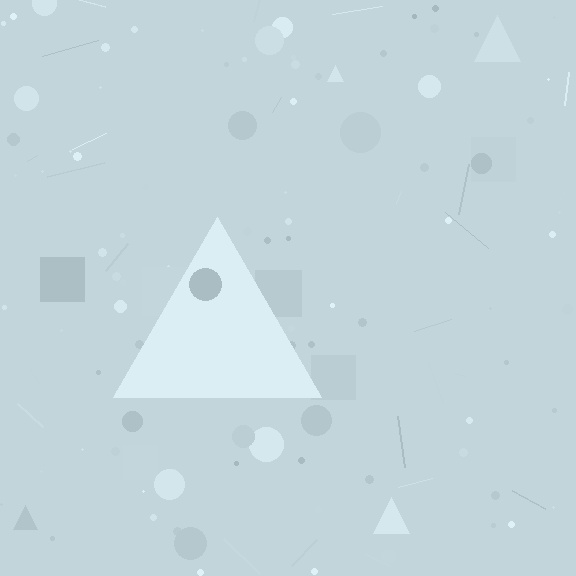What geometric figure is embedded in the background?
A triangle is embedded in the background.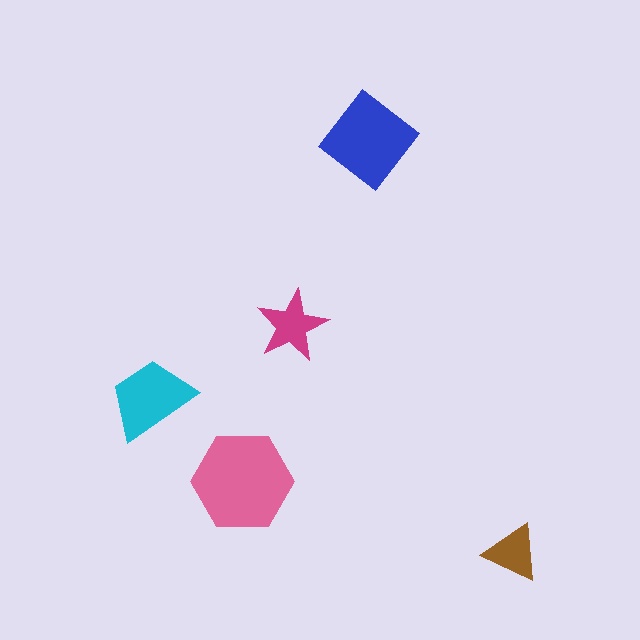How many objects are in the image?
There are 5 objects in the image.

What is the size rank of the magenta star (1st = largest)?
4th.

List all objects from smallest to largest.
The brown triangle, the magenta star, the cyan trapezoid, the blue diamond, the pink hexagon.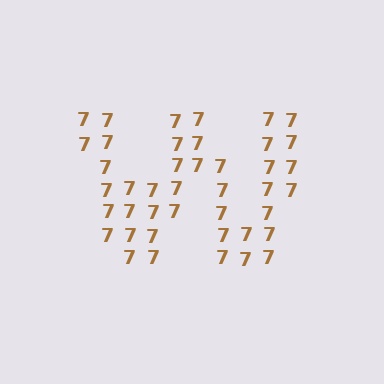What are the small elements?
The small elements are digit 7's.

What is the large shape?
The large shape is the letter W.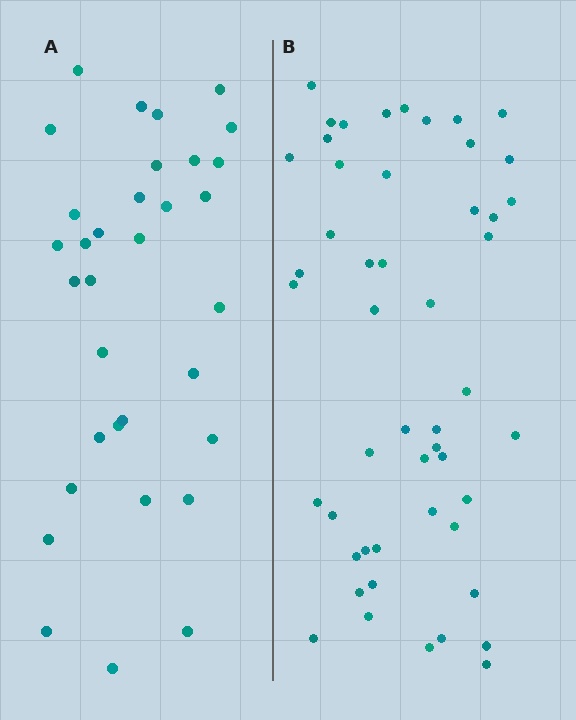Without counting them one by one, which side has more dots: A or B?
Region B (the right region) has more dots.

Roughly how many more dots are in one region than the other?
Region B has approximately 15 more dots than region A.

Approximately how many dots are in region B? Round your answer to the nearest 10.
About 50 dots.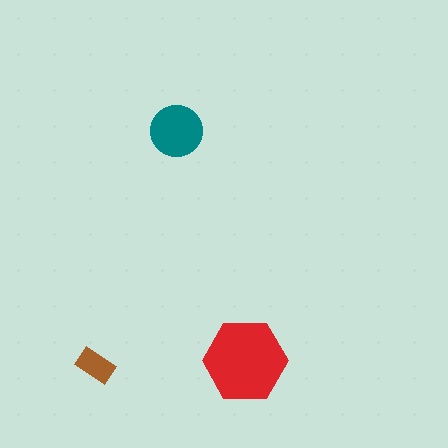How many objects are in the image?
There are 3 objects in the image.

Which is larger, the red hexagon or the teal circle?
The red hexagon.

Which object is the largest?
The red hexagon.